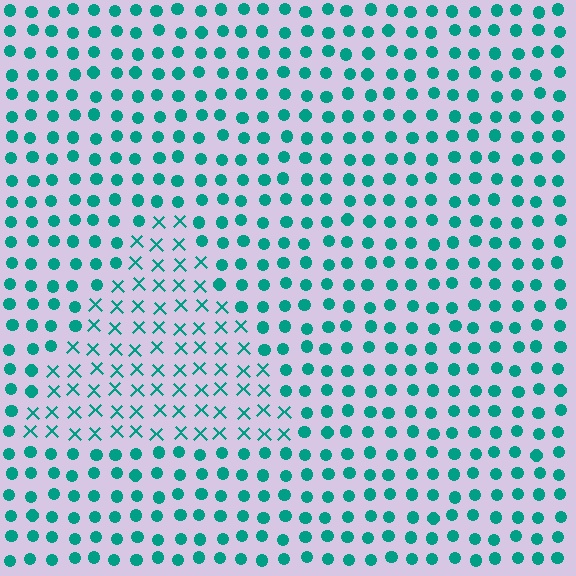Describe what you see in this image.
The image is filled with small teal elements arranged in a uniform grid. A triangle-shaped region contains X marks, while the surrounding area contains circles. The boundary is defined purely by the change in element shape.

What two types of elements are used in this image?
The image uses X marks inside the triangle region and circles outside it.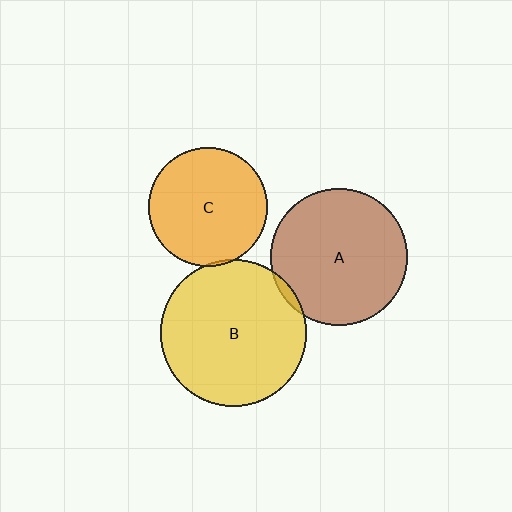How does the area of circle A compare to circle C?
Approximately 1.3 times.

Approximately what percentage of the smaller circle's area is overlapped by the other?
Approximately 5%.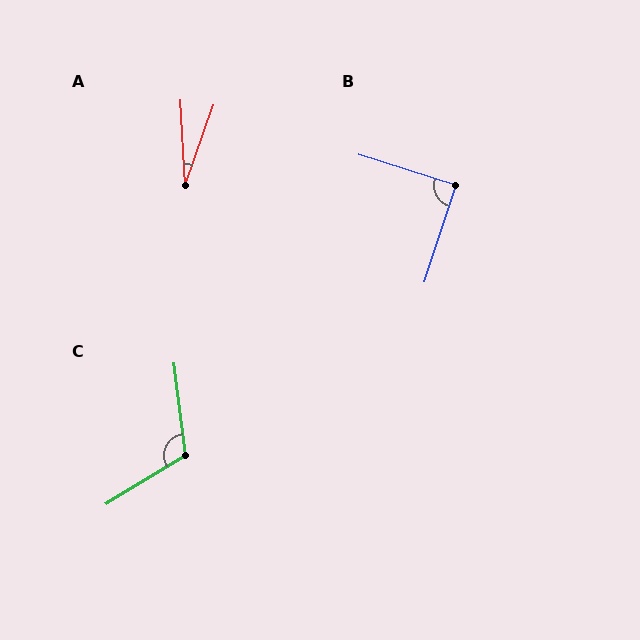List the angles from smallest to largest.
A (23°), B (89°), C (114°).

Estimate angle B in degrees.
Approximately 89 degrees.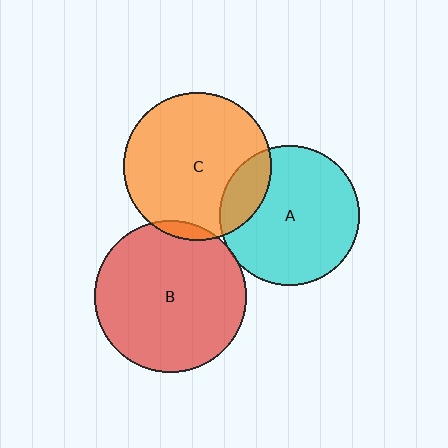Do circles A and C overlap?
Yes.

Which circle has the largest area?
Circle B (red).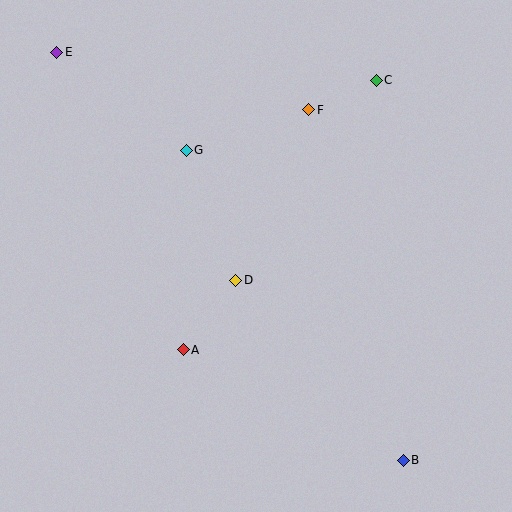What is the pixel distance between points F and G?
The distance between F and G is 129 pixels.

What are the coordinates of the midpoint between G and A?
The midpoint between G and A is at (185, 250).